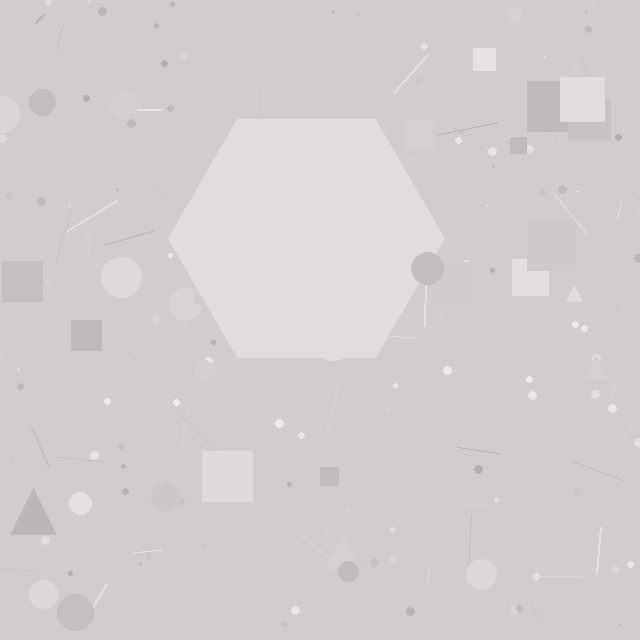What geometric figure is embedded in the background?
A hexagon is embedded in the background.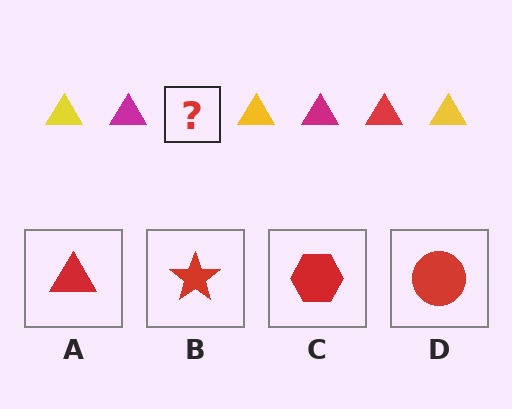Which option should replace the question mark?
Option A.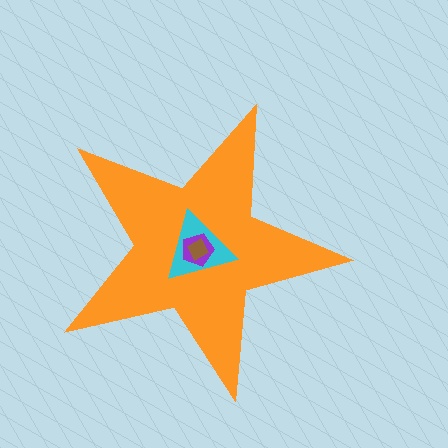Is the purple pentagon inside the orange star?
Yes.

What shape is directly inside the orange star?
The cyan triangle.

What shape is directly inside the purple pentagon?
The brown diamond.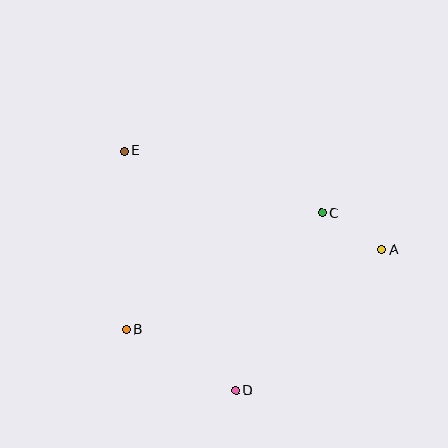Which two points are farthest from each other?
Points A and E are farthest from each other.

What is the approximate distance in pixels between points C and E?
The distance between C and E is approximately 207 pixels.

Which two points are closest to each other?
Points A and C are closest to each other.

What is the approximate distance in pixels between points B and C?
The distance between B and C is approximately 228 pixels.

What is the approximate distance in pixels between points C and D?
The distance between C and D is approximately 198 pixels.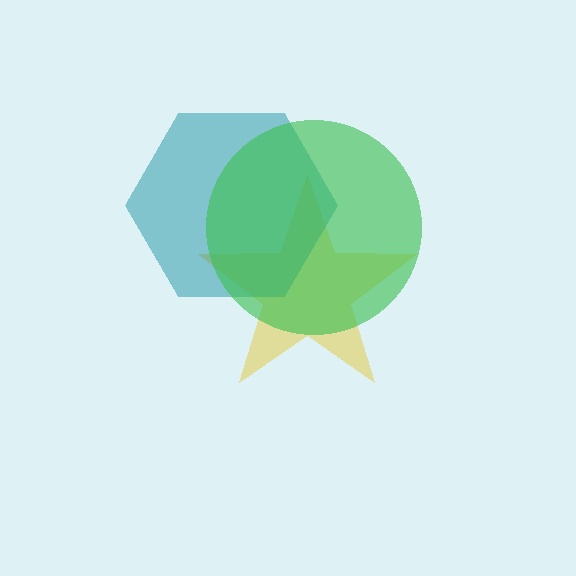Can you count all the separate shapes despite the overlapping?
Yes, there are 3 separate shapes.